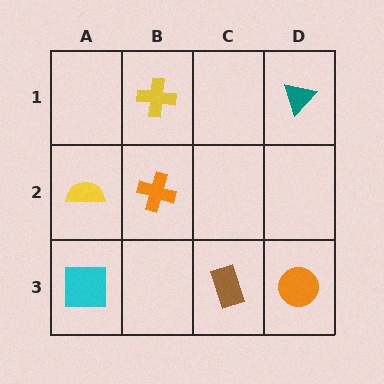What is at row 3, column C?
A brown rectangle.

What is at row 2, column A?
A yellow semicircle.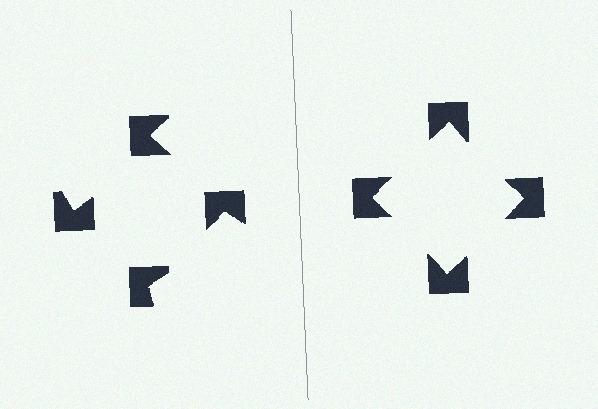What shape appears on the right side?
An illusory square.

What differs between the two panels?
The notched squares are positioned identically on both sides; only the wedge orientations differ. On the right they align to a square; on the left they are misaligned.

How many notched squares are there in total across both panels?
8 — 4 on each side.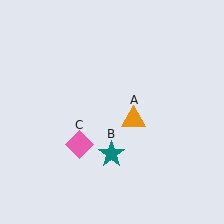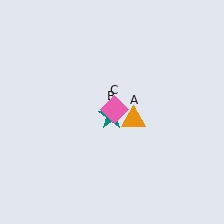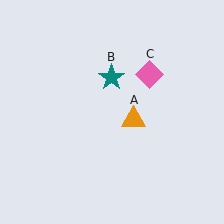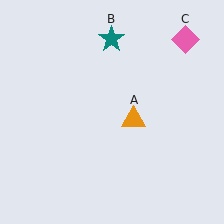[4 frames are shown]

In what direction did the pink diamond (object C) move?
The pink diamond (object C) moved up and to the right.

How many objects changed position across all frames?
2 objects changed position: teal star (object B), pink diamond (object C).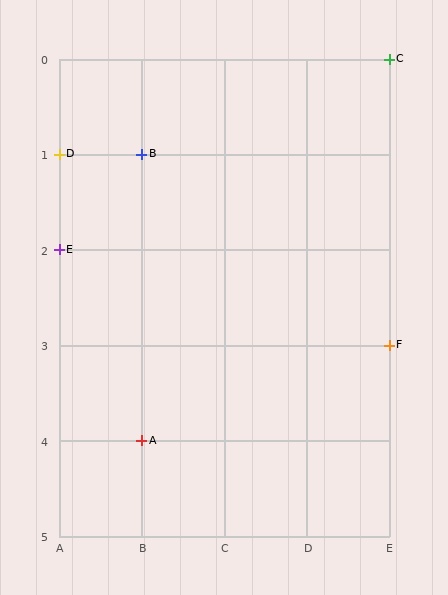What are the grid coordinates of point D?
Point D is at grid coordinates (A, 1).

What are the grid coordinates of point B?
Point B is at grid coordinates (B, 1).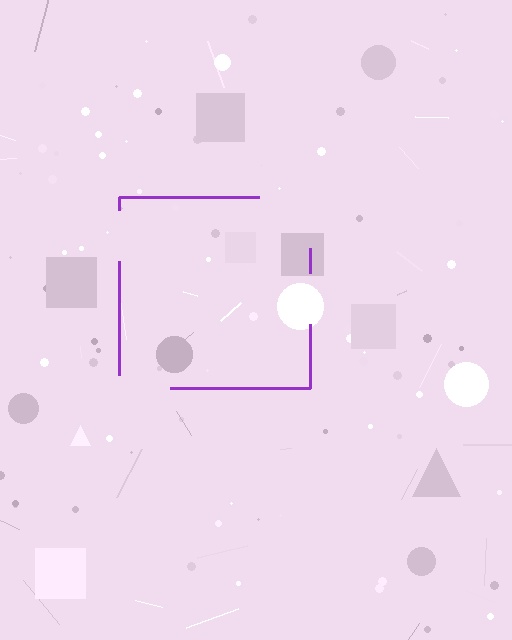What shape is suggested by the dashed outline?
The dashed outline suggests a square.